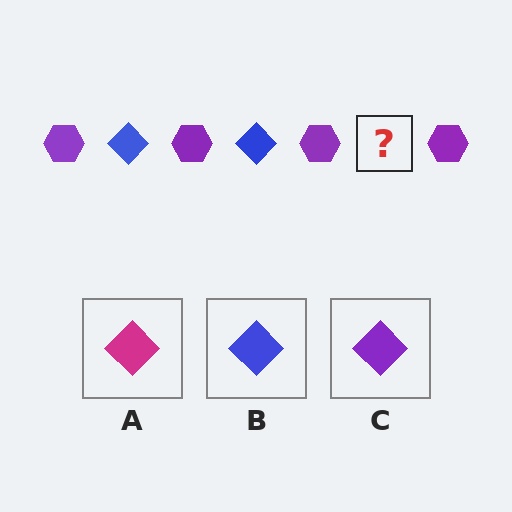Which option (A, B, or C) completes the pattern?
B.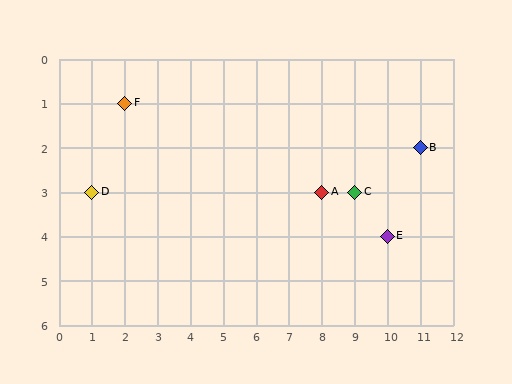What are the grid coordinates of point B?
Point B is at grid coordinates (11, 2).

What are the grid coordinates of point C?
Point C is at grid coordinates (9, 3).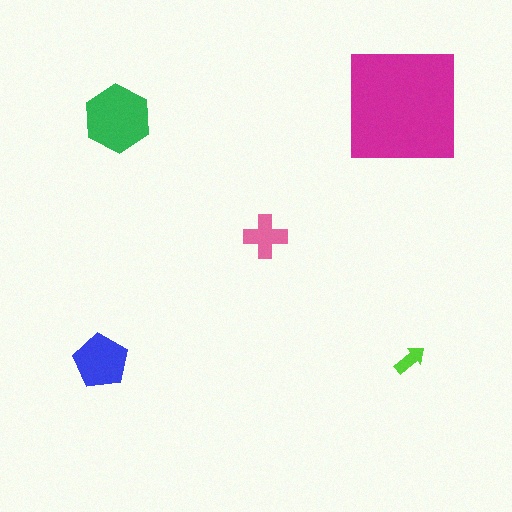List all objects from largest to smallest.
The magenta square, the green hexagon, the blue pentagon, the pink cross, the lime arrow.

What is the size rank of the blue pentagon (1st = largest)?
3rd.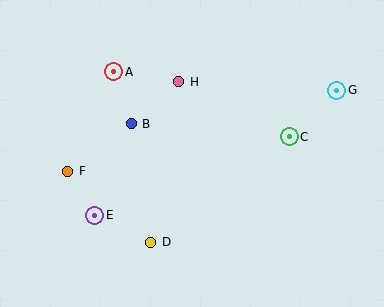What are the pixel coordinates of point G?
Point G is at (337, 90).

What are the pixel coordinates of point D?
Point D is at (151, 242).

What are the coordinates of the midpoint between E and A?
The midpoint between E and A is at (104, 143).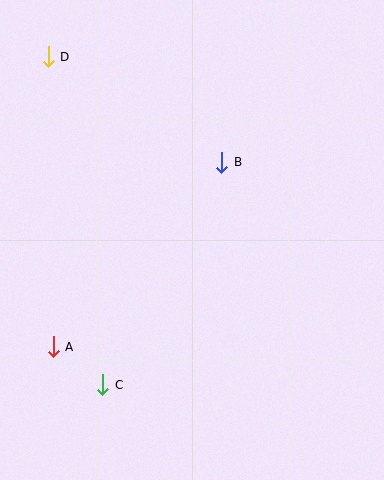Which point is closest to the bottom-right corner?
Point C is closest to the bottom-right corner.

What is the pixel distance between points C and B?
The distance between C and B is 253 pixels.